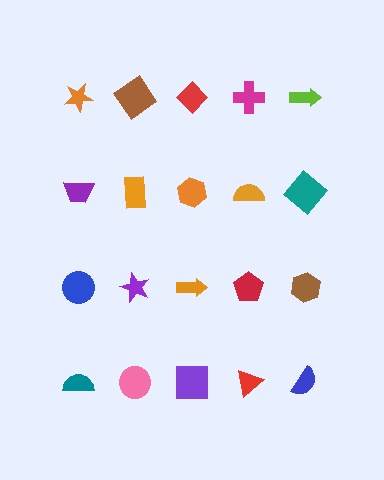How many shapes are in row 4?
5 shapes.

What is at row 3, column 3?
An orange arrow.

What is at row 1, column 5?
A lime arrow.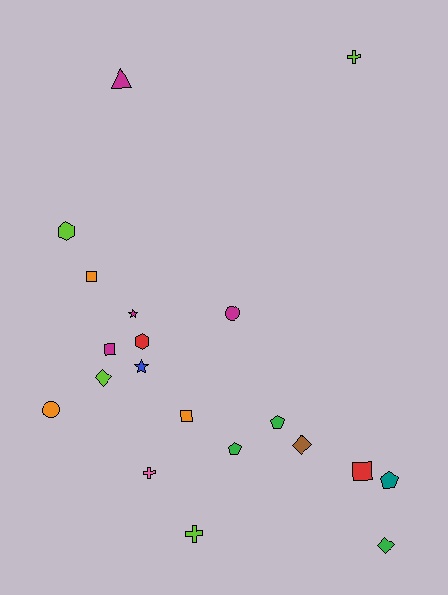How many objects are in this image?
There are 20 objects.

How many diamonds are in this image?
There are 3 diamonds.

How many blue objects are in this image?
There is 1 blue object.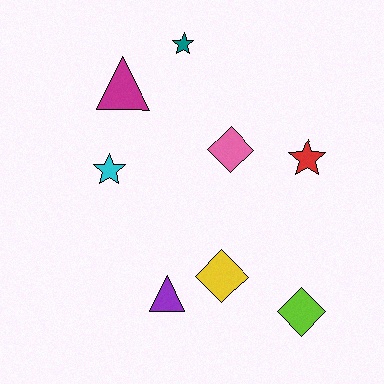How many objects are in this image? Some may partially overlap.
There are 8 objects.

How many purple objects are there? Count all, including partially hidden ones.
There is 1 purple object.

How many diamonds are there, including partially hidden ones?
There are 3 diamonds.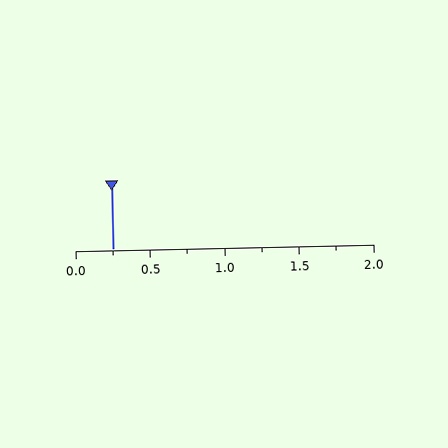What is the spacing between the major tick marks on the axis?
The major ticks are spaced 0.5 apart.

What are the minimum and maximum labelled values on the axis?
The axis runs from 0.0 to 2.0.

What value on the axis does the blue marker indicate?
The marker indicates approximately 0.25.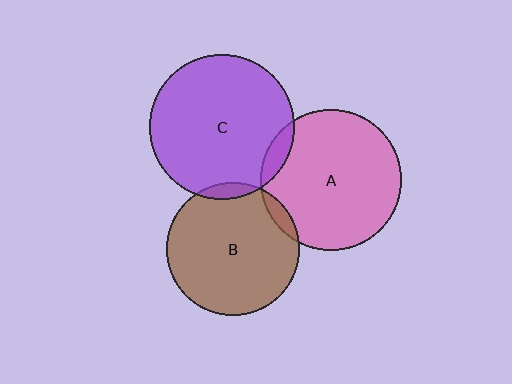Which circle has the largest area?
Circle C (purple).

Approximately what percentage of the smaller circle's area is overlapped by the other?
Approximately 5%.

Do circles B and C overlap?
Yes.